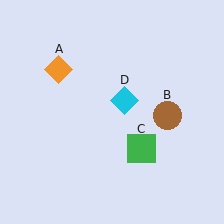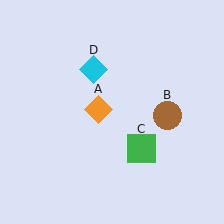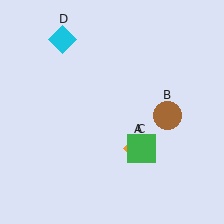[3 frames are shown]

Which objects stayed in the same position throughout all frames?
Brown circle (object B) and green square (object C) remained stationary.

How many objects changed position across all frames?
2 objects changed position: orange diamond (object A), cyan diamond (object D).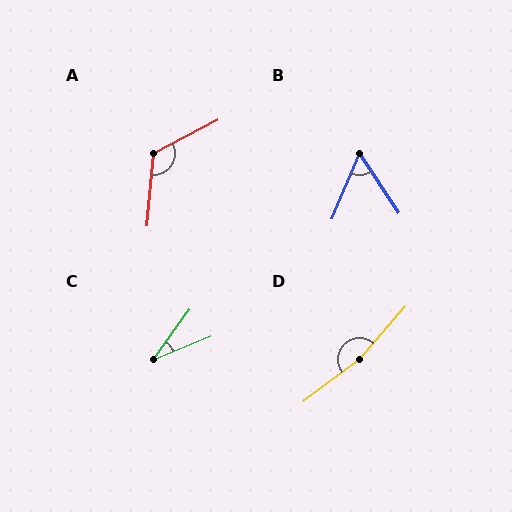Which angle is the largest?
D, at approximately 168 degrees.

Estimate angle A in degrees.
Approximately 122 degrees.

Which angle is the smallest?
C, at approximately 32 degrees.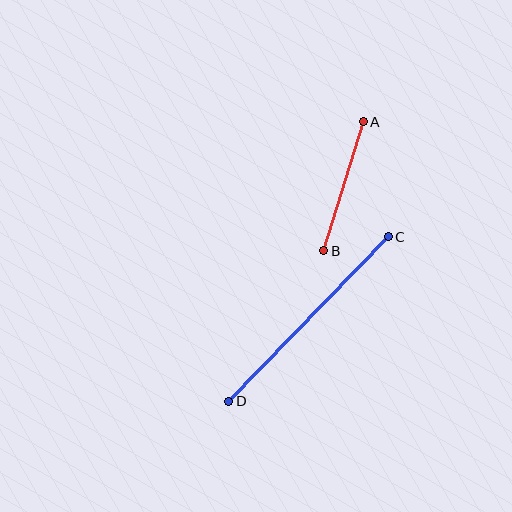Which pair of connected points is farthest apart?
Points C and D are farthest apart.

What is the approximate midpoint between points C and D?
The midpoint is at approximately (309, 319) pixels.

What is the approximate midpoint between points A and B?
The midpoint is at approximately (344, 186) pixels.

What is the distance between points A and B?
The distance is approximately 135 pixels.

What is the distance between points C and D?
The distance is approximately 229 pixels.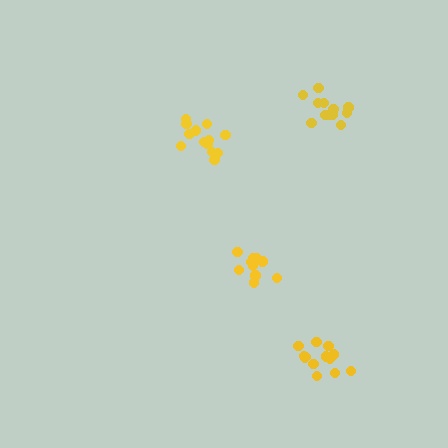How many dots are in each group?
Group 1: 14 dots, Group 2: 13 dots, Group 3: 13 dots, Group 4: 11 dots (51 total).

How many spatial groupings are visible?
There are 4 spatial groupings.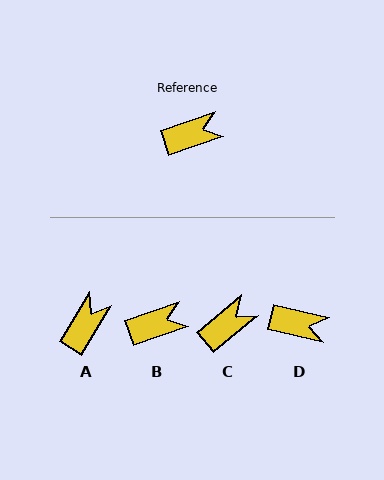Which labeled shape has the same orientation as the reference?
B.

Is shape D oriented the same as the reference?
No, it is off by about 32 degrees.